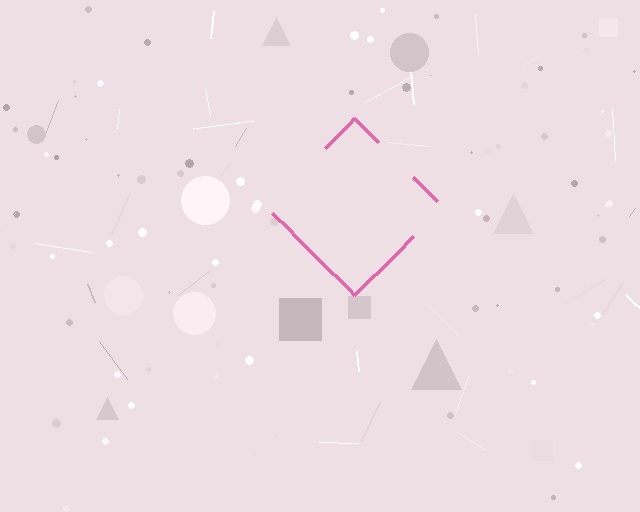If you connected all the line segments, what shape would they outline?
They would outline a diamond.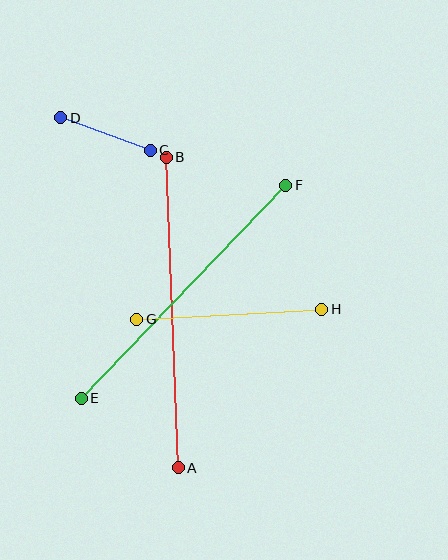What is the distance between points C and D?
The distance is approximately 96 pixels.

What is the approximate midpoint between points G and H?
The midpoint is at approximately (229, 314) pixels.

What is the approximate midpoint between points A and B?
The midpoint is at approximately (172, 312) pixels.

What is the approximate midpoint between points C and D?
The midpoint is at approximately (106, 134) pixels.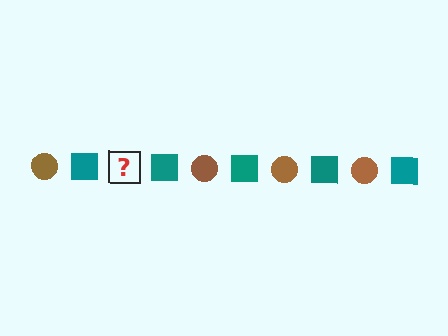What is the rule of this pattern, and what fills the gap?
The rule is that the pattern alternates between brown circle and teal square. The gap should be filled with a brown circle.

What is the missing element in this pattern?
The missing element is a brown circle.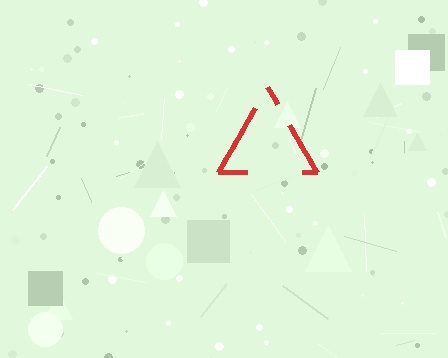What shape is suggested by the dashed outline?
The dashed outline suggests a triangle.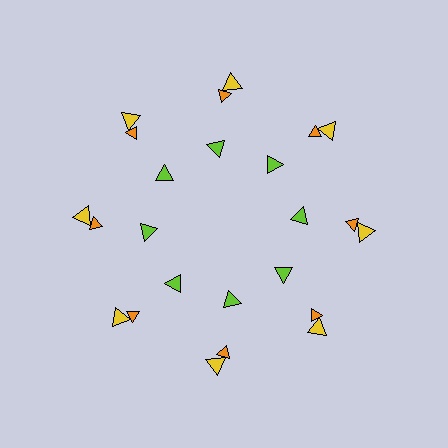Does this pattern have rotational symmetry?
Yes, this pattern has 8-fold rotational symmetry. It looks the same after rotating 45 degrees around the center.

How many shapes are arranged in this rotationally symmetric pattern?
There are 24 shapes, arranged in 8 groups of 3.